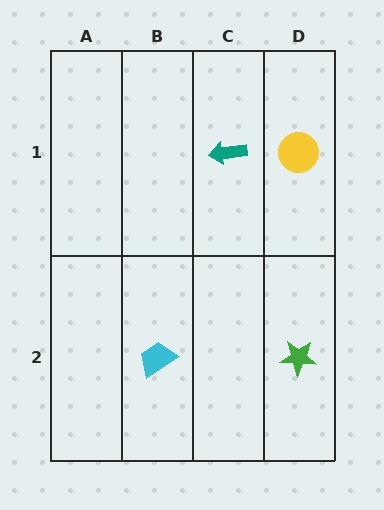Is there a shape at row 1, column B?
No, that cell is empty.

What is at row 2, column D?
A green star.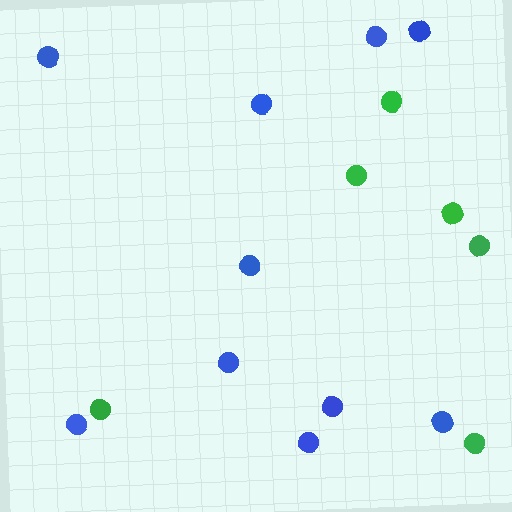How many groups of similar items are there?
There are 2 groups: one group of green circles (6) and one group of blue circles (10).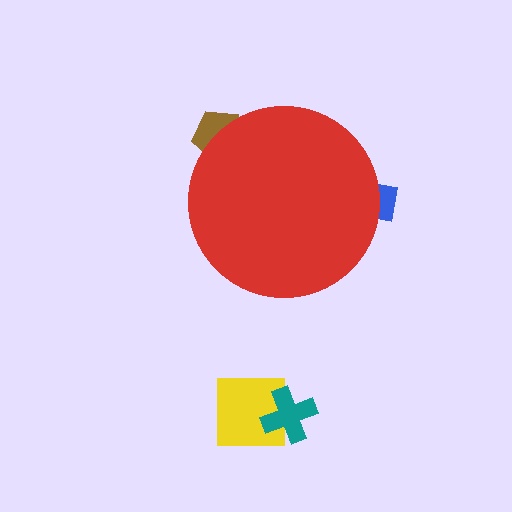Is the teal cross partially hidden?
No, the teal cross is fully visible.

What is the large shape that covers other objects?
A red circle.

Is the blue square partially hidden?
Yes, the blue square is partially hidden behind the red circle.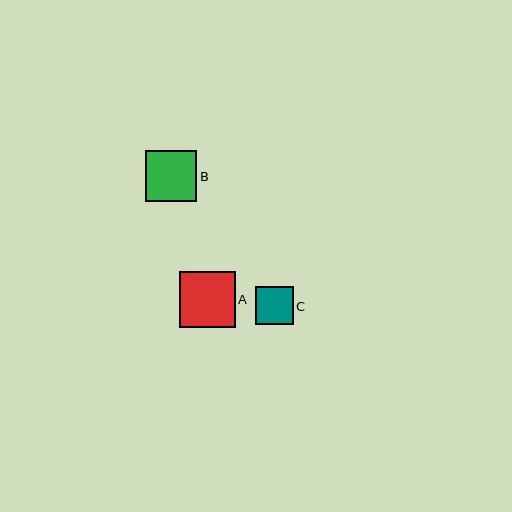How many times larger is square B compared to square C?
Square B is approximately 1.4 times the size of square C.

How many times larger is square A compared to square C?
Square A is approximately 1.5 times the size of square C.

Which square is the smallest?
Square C is the smallest with a size of approximately 38 pixels.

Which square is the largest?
Square A is the largest with a size of approximately 56 pixels.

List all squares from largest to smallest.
From largest to smallest: A, B, C.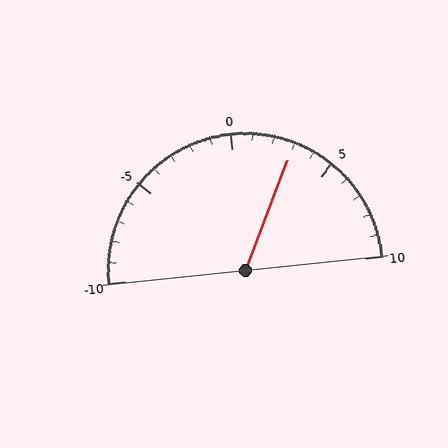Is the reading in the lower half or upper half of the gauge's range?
The reading is in the upper half of the range (-10 to 10).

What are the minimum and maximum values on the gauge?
The gauge ranges from -10 to 10.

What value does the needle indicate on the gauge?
The needle indicates approximately 3.